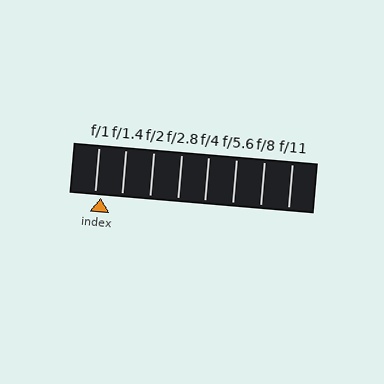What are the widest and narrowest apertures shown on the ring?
The widest aperture shown is f/1 and the narrowest is f/11.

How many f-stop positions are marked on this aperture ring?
There are 8 f-stop positions marked.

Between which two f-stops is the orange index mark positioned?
The index mark is between f/1 and f/1.4.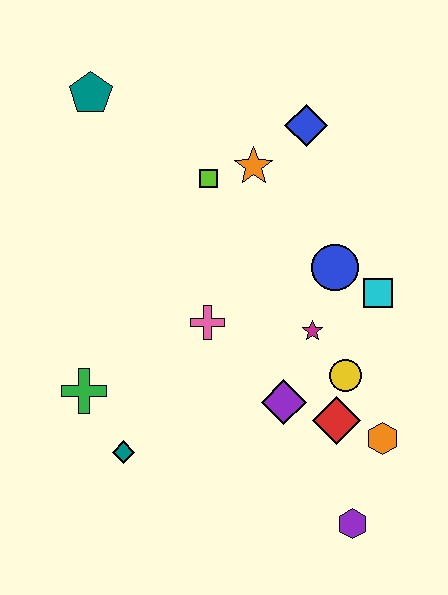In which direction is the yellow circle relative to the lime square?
The yellow circle is below the lime square.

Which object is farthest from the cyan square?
The teal pentagon is farthest from the cyan square.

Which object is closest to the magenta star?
The yellow circle is closest to the magenta star.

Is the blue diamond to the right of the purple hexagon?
No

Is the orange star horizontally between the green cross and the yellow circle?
Yes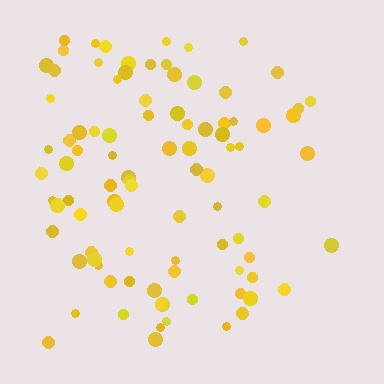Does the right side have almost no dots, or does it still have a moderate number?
Still a moderate number, just noticeably fewer than the left.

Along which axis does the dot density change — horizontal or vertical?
Horizontal.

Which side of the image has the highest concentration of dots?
The left.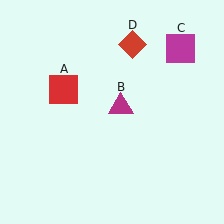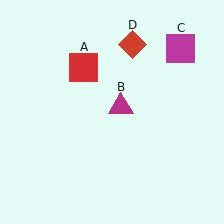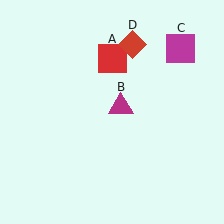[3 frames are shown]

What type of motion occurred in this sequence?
The red square (object A) rotated clockwise around the center of the scene.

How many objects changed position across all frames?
1 object changed position: red square (object A).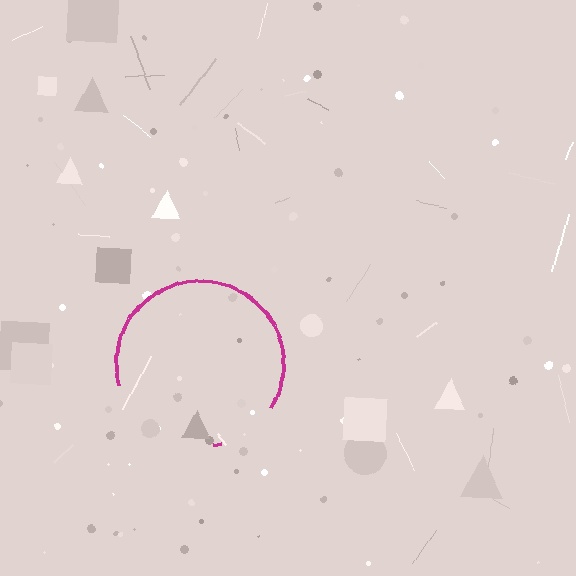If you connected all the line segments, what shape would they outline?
They would outline a circle.